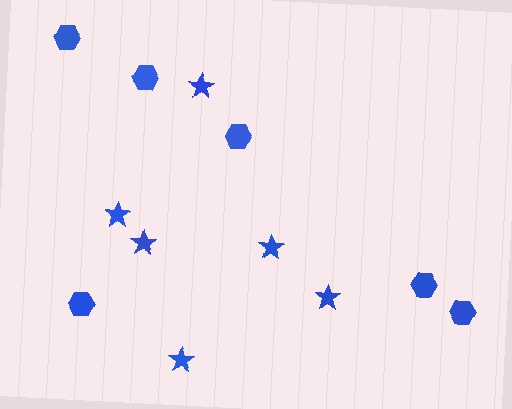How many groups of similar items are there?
There are 2 groups: one group of hexagons (6) and one group of stars (6).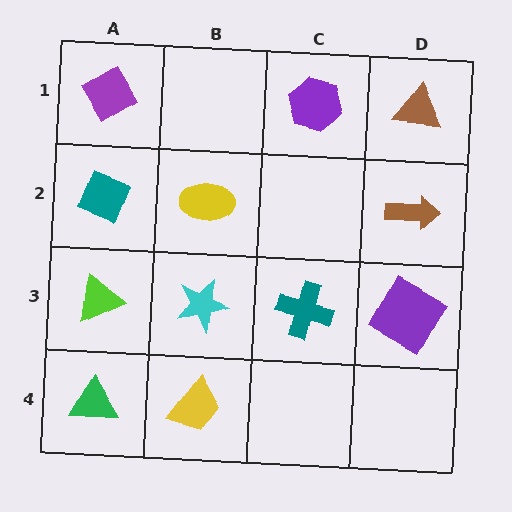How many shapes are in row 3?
4 shapes.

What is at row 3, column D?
A purple square.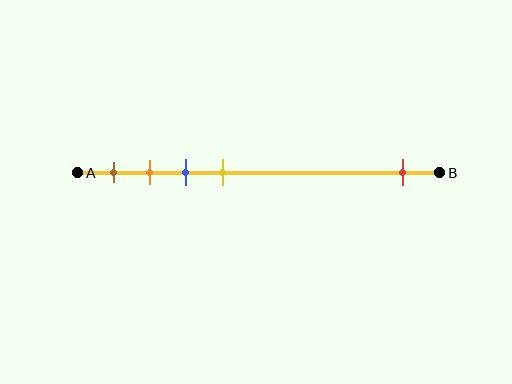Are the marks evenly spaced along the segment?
No, the marks are not evenly spaced.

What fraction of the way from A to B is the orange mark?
The orange mark is approximately 20% (0.2) of the way from A to B.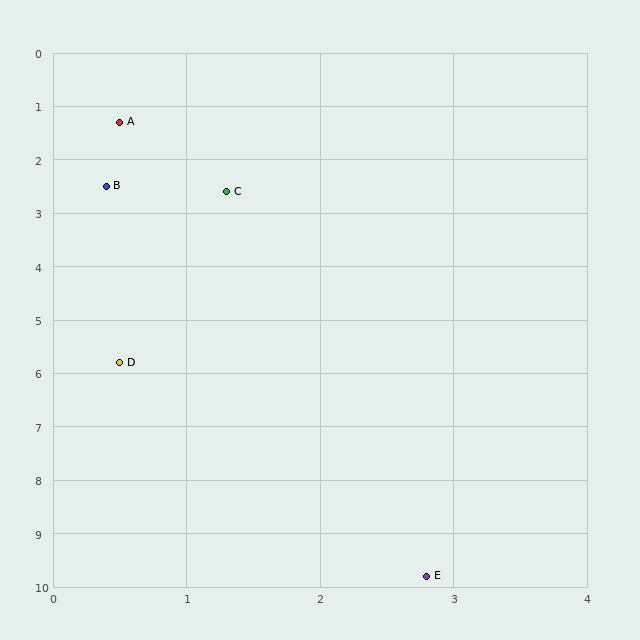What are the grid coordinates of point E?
Point E is at approximately (2.8, 9.8).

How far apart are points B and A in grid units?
Points B and A are about 1.2 grid units apart.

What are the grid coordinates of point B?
Point B is at approximately (0.4, 2.5).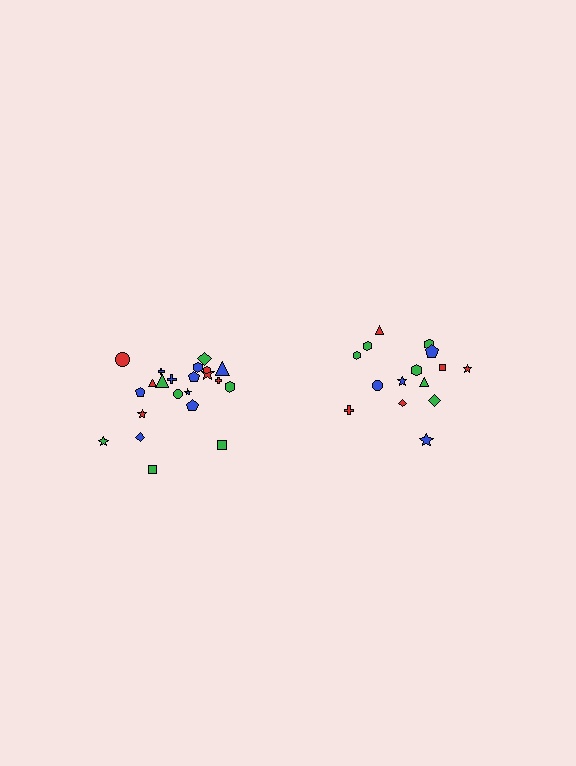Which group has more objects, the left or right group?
The left group.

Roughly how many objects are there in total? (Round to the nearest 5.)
Roughly 35 objects in total.